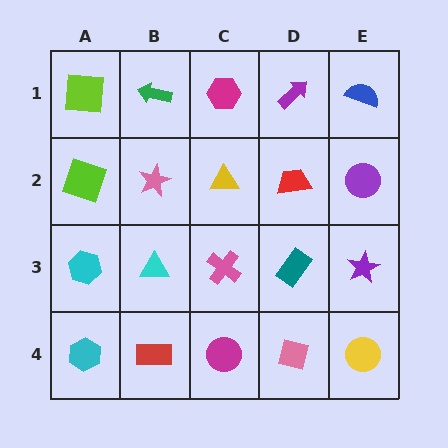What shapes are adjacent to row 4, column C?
A pink cross (row 3, column C), a red rectangle (row 4, column B), a pink square (row 4, column D).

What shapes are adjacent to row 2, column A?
A lime square (row 1, column A), a cyan hexagon (row 3, column A), a pink star (row 2, column B).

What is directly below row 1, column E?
A purple circle.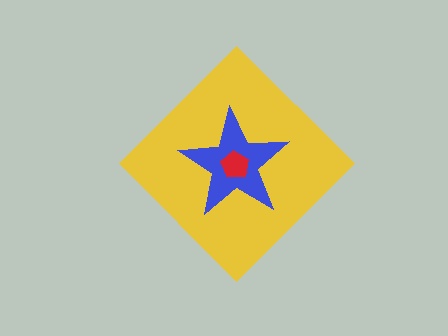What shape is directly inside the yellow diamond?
The blue star.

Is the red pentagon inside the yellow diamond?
Yes.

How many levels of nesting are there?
3.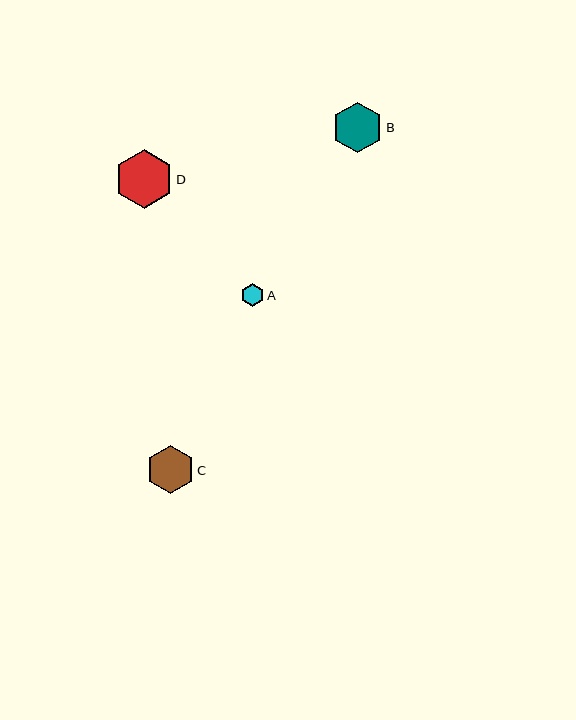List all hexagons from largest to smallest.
From largest to smallest: D, B, C, A.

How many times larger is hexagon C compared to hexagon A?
Hexagon C is approximately 2.1 times the size of hexagon A.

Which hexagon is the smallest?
Hexagon A is the smallest with a size of approximately 23 pixels.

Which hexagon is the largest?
Hexagon D is the largest with a size of approximately 58 pixels.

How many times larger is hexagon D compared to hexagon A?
Hexagon D is approximately 2.6 times the size of hexagon A.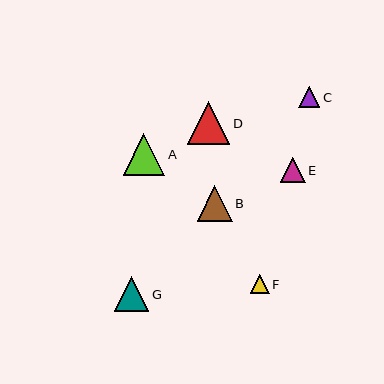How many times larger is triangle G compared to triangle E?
Triangle G is approximately 1.4 times the size of triangle E.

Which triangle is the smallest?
Triangle F is the smallest with a size of approximately 19 pixels.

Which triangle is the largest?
Triangle D is the largest with a size of approximately 42 pixels.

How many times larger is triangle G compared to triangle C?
Triangle G is approximately 1.6 times the size of triangle C.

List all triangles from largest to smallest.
From largest to smallest: D, A, B, G, E, C, F.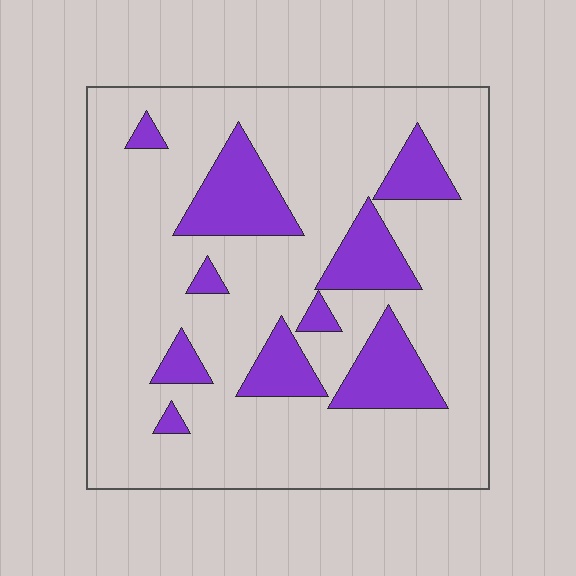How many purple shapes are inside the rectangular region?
10.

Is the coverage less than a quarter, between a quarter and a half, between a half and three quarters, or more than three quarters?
Less than a quarter.